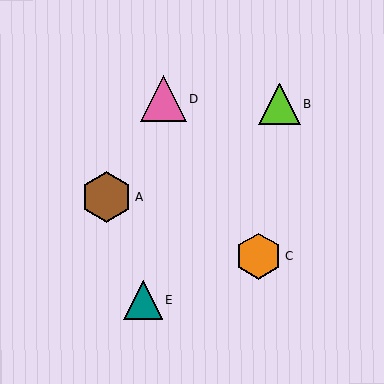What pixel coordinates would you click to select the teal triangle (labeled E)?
Click at (143, 300) to select the teal triangle E.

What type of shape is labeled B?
Shape B is a lime triangle.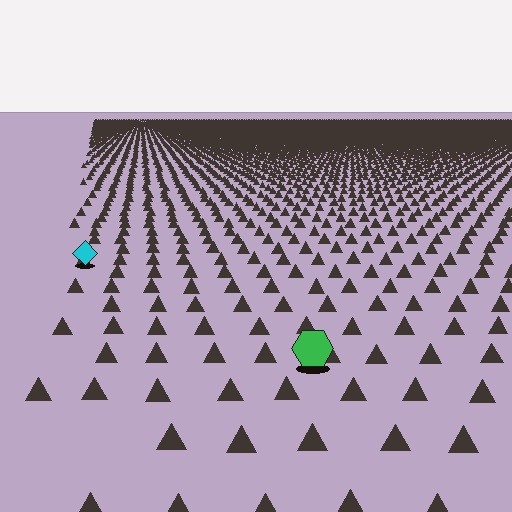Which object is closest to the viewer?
The green hexagon is closest. The texture marks near it are larger and more spread out.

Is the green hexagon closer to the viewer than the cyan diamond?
Yes. The green hexagon is closer — you can tell from the texture gradient: the ground texture is coarser near it.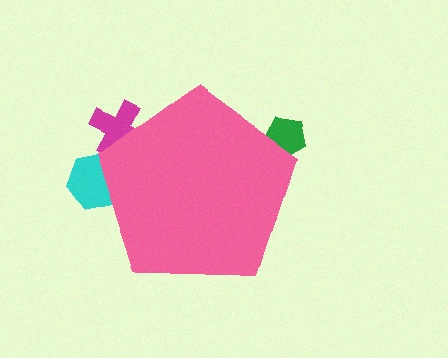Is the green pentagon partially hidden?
Yes, the green pentagon is partially hidden behind the pink pentagon.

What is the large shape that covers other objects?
A pink pentagon.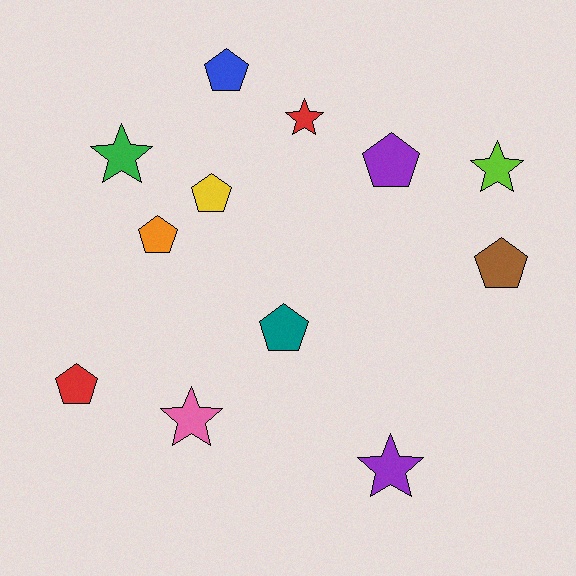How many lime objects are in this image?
There is 1 lime object.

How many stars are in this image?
There are 5 stars.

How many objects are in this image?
There are 12 objects.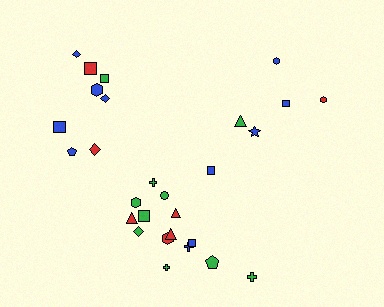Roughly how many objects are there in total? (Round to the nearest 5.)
Roughly 30 objects in total.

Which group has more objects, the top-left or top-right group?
The top-left group.